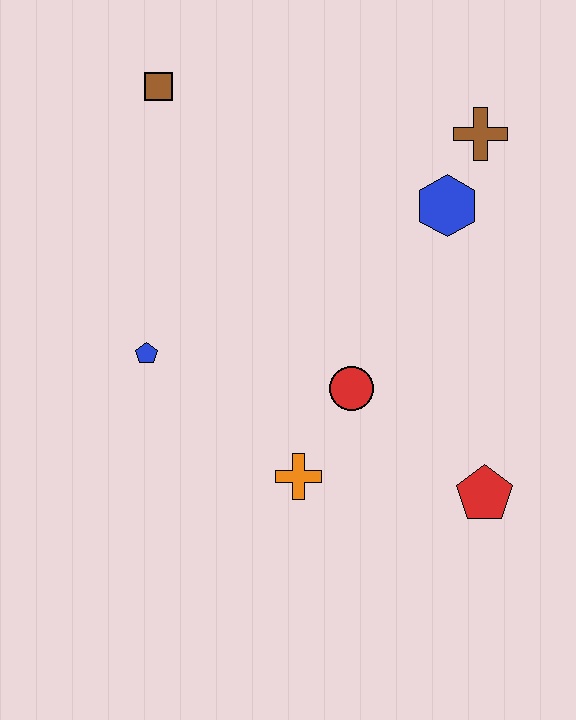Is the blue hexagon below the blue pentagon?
No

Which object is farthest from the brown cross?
The blue pentagon is farthest from the brown cross.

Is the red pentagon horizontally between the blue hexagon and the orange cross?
No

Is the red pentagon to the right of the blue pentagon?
Yes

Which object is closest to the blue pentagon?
The orange cross is closest to the blue pentagon.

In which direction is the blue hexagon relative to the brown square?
The blue hexagon is to the right of the brown square.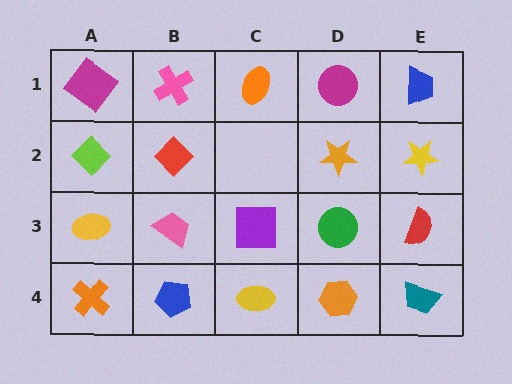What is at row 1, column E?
A blue trapezoid.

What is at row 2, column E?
A yellow star.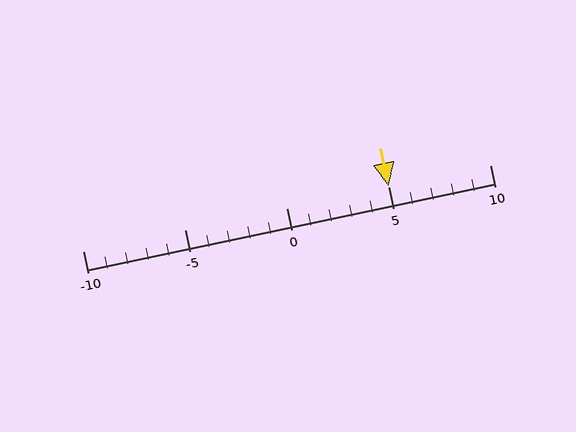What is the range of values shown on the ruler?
The ruler shows values from -10 to 10.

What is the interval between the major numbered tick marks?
The major tick marks are spaced 5 units apart.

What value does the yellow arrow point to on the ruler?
The yellow arrow points to approximately 5.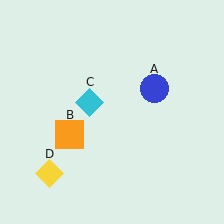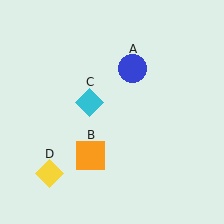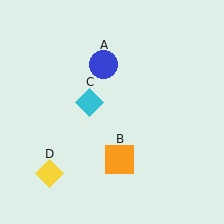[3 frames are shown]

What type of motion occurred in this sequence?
The blue circle (object A), orange square (object B) rotated counterclockwise around the center of the scene.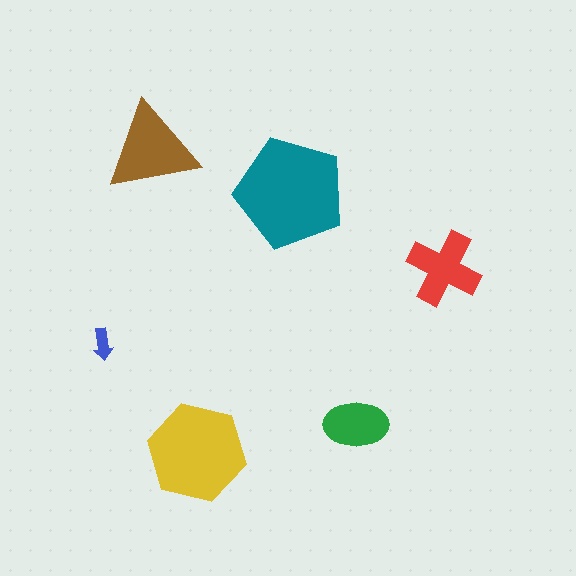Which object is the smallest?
The blue arrow.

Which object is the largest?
The teal pentagon.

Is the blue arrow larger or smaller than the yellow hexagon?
Smaller.